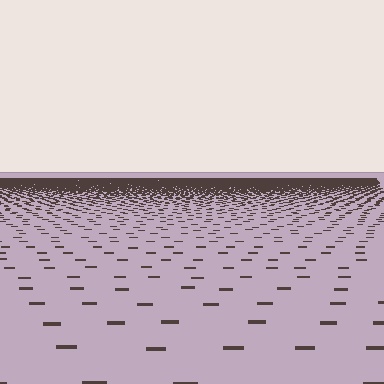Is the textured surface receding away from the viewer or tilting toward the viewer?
The surface is receding away from the viewer. Texture elements get smaller and denser toward the top.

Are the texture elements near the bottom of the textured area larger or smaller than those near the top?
Larger. Near the bottom, elements are closer to the viewer and appear at a bigger on-screen size.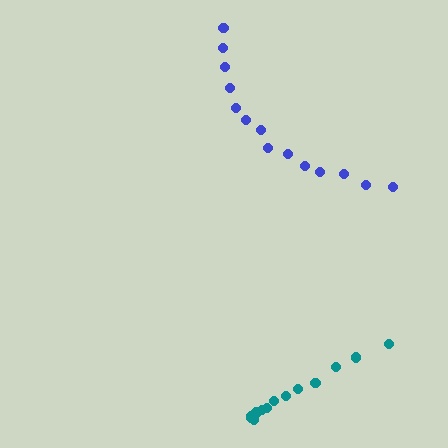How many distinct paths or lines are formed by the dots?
There are 2 distinct paths.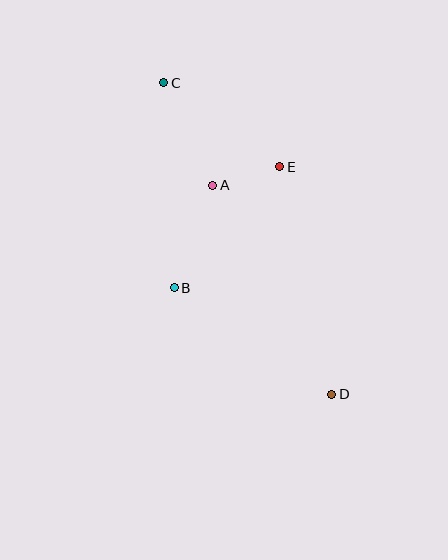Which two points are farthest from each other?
Points C and D are farthest from each other.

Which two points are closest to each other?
Points A and E are closest to each other.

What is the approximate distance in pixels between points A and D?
The distance between A and D is approximately 240 pixels.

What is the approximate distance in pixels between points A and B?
The distance between A and B is approximately 110 pixels.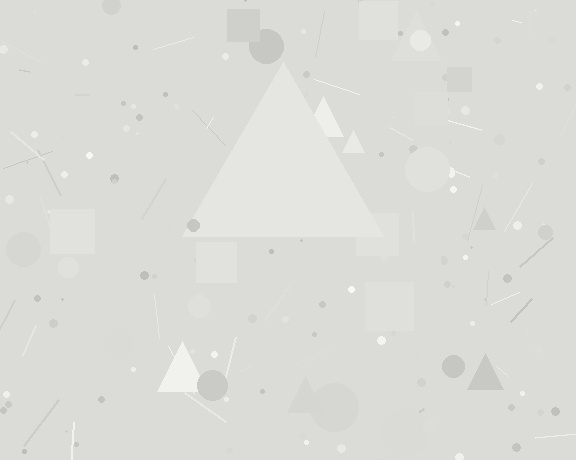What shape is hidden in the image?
A triangle is hidden in the image.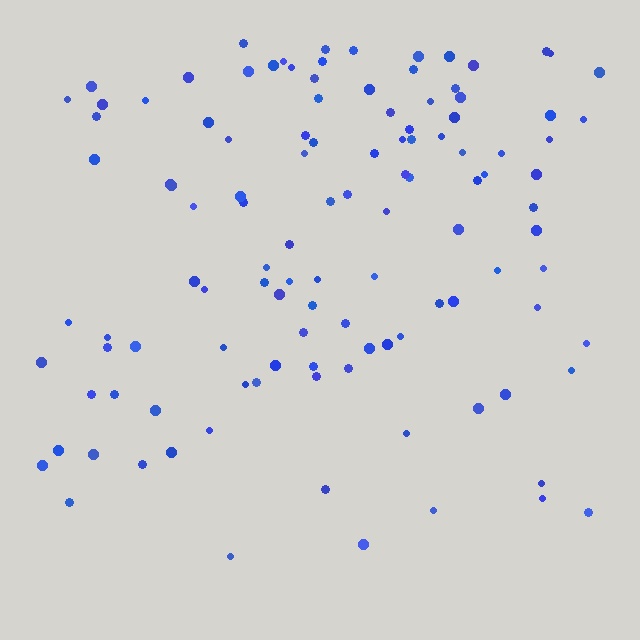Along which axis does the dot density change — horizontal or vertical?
Vertical.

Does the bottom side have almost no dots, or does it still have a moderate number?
Still a moderate number, just noticeably fewer than the top.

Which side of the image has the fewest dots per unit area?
The bottom.